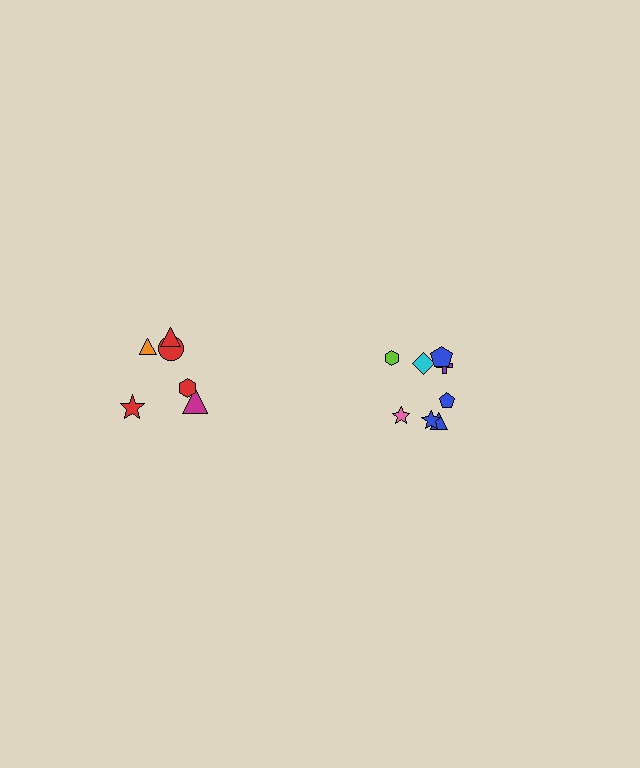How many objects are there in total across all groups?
There are 14 objects.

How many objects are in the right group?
There are 8 objects.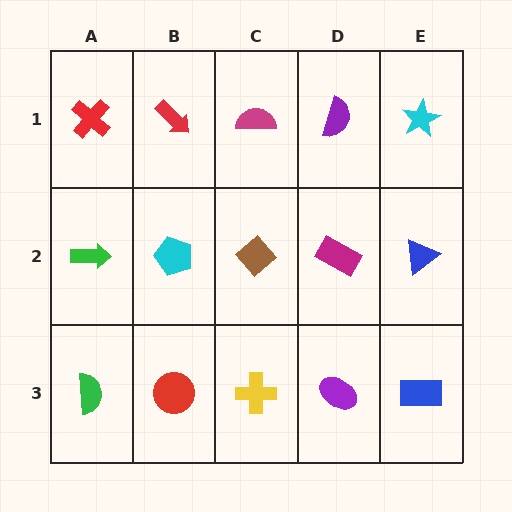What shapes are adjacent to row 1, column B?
A cyan pentagon (row 2, column B), a red cross (row 1, column A), a magenta semicircle (row 1, column C).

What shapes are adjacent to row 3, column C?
A brown diamond (row 2, column C), a red circle (row 3, column B), a purple ellipse (row 3, column D).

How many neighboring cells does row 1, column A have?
2.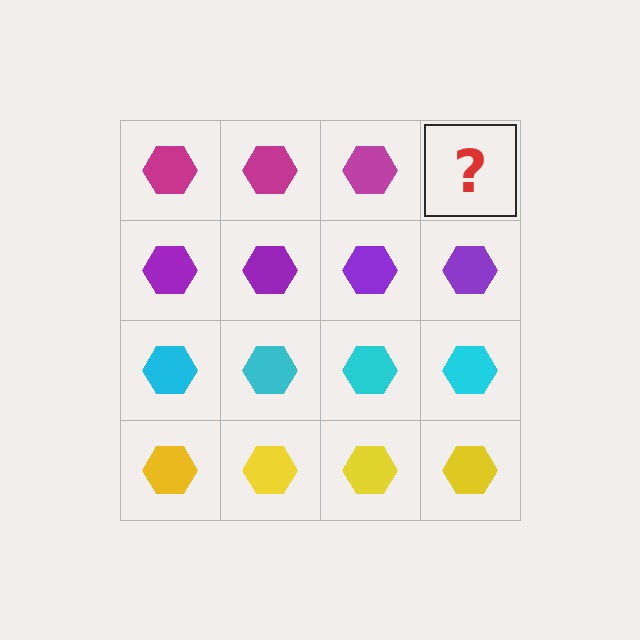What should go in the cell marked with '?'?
The missing cell should contain a magenta hexagon.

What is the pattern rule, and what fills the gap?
The rule is that each row has a consistent color. The gap should be filled with a magenta hexagon.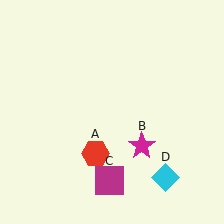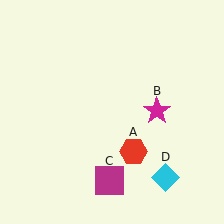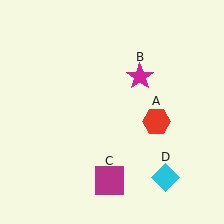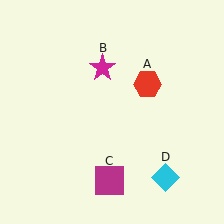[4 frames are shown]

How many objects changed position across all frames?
2 objects changed position: red hexagon (object A), magenta star (object B).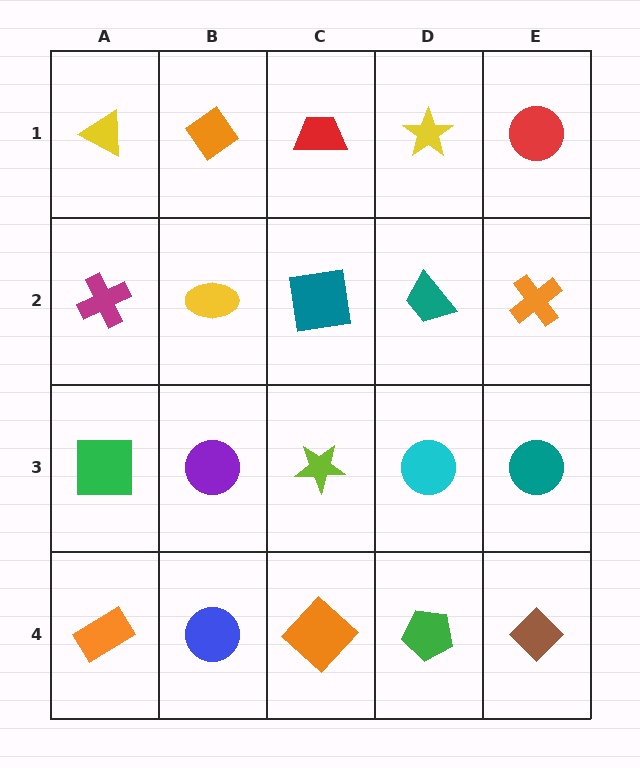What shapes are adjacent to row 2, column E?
A red circle (row 1, column E), a teal circle (row 3, column E), a teal trapezoid (row 2, column D).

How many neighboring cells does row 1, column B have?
3.